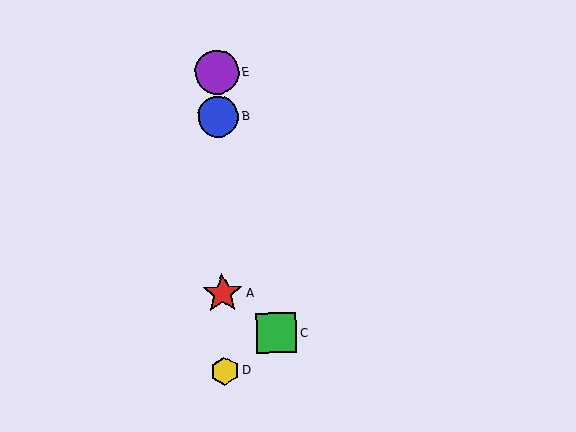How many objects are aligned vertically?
4 objects (A, B, D, E) are aligned vertically.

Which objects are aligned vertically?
Objects A, B, D, E are aligned vertically.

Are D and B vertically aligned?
Yes, both are at x≈224.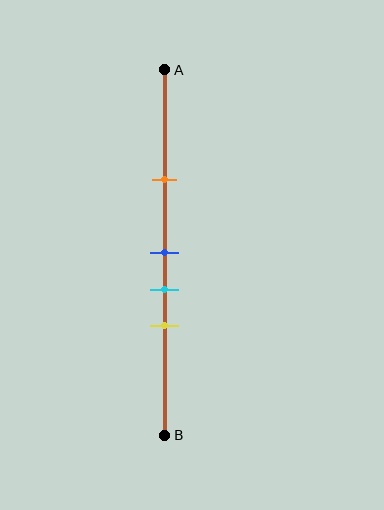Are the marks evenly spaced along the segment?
No, the marks are not evenly spaced.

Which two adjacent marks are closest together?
The blue and cyan marks are the closest adjacent pair.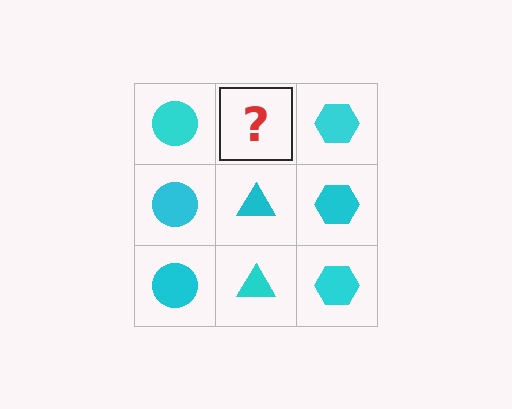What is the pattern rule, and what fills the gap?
The rule is that each column has a consistent shape. The gap should be filled with a cyan triangle.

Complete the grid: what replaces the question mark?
The question mark should be replaced with a cyan triangle.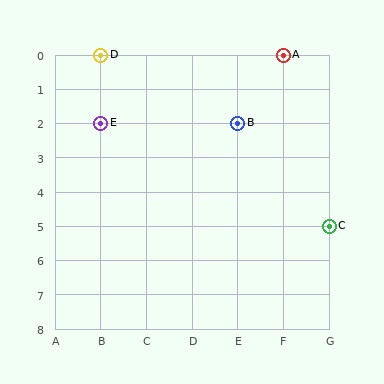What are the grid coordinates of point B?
Point B is at grid coordinates (E, 2).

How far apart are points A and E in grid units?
Points A and E are 4 columns and 2 rows apart (about 4.5 grid units diagonally).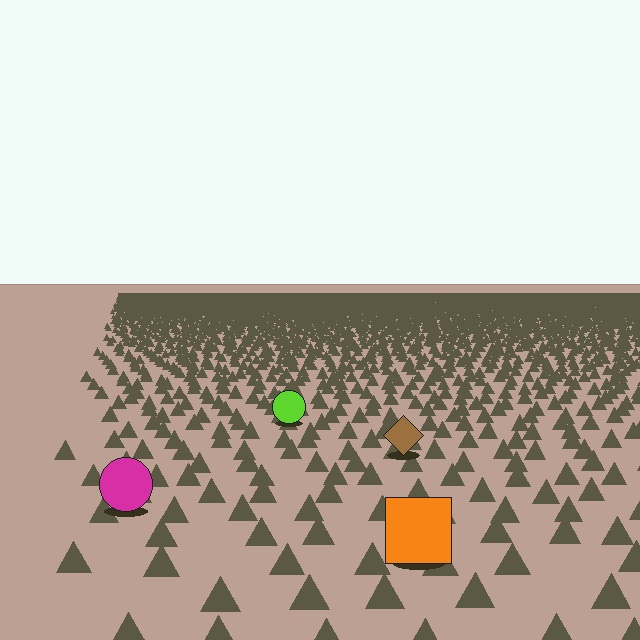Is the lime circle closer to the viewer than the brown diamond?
No. The brown diamond is closer — you can tell from the texture gradient: the ground texture is coarser near it.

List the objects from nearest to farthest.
From nearest to farthest: the orange square, the magenta circle, the brown diamond, the lime circle.